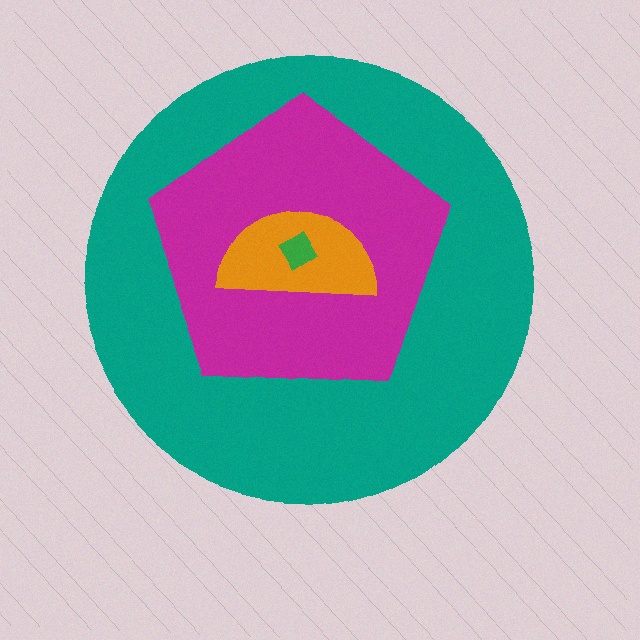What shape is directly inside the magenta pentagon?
The orange semicircle.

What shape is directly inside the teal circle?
The magenta pentagon.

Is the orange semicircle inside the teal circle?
Yes.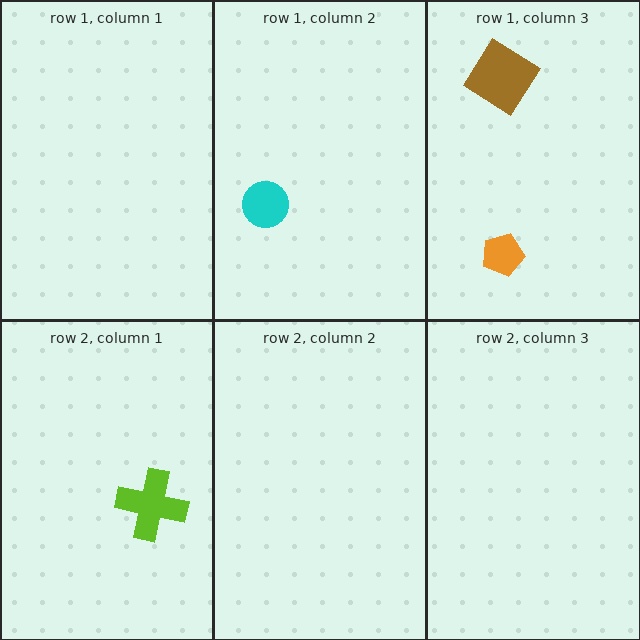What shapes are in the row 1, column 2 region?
The cyan circle.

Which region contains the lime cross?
The row 2, column 1 region.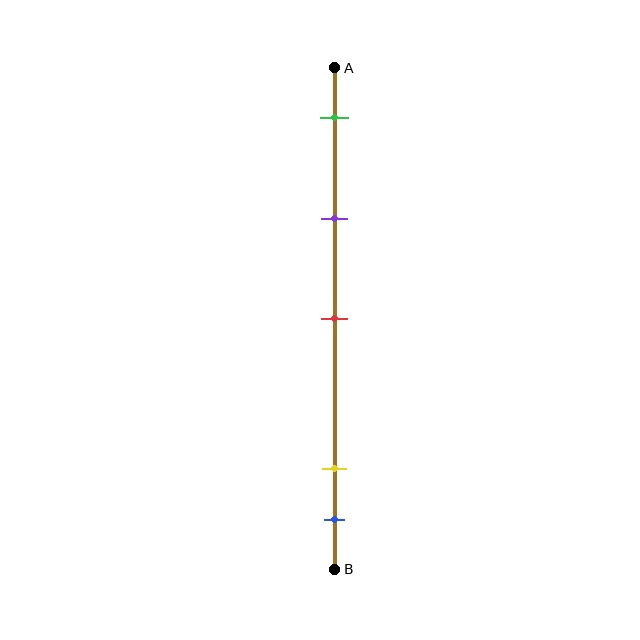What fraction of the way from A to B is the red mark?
The red mark is approximately 50% (0.5) of the way from A to B.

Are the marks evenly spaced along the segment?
No, the marks are not evenly spaced.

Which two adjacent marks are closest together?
The yellow and blue marks are the closest adjacent pair.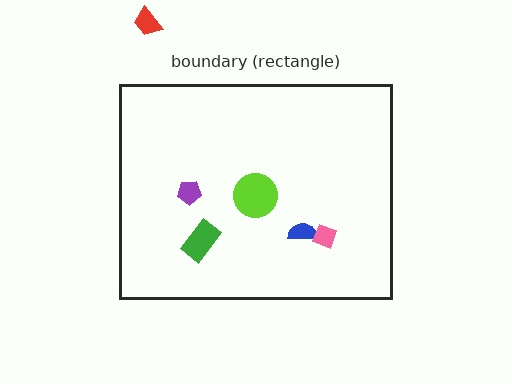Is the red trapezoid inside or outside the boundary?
Outside.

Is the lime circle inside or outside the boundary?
Inside.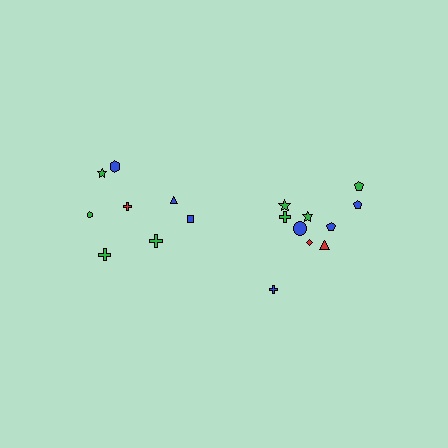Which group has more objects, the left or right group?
The right group.